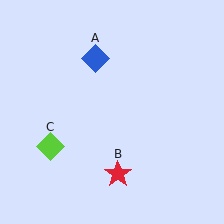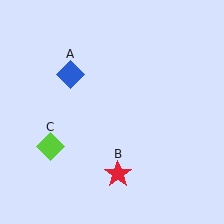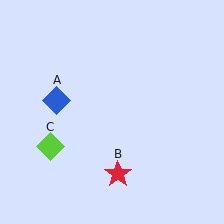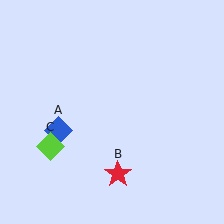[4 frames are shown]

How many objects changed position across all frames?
1 object changed position: blue diamond (object A).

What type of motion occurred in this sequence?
The blue diamond (object A) rotated counterclockwise around the center of the scene.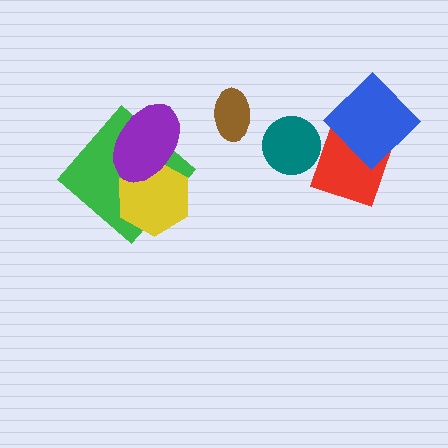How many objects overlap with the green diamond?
2 objects overlap with the green diamond.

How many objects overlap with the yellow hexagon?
2 objects overlap with the yellow hexagon.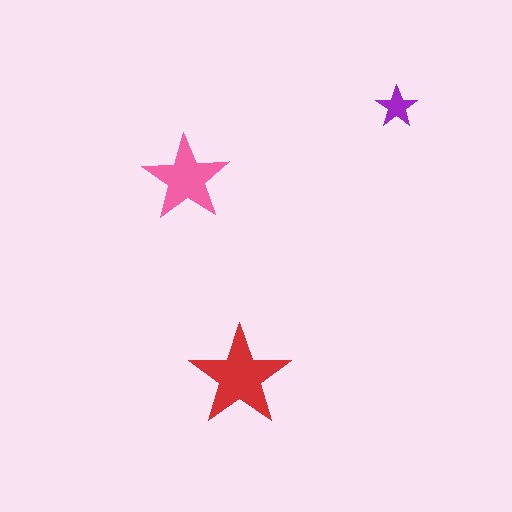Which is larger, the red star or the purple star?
The red one.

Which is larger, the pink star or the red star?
The red one.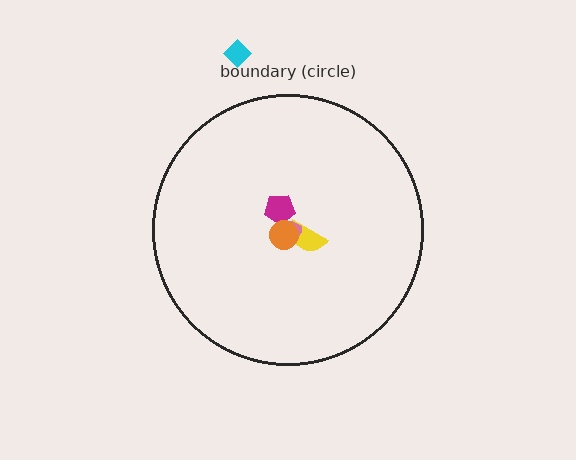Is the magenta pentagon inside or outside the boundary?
Inside.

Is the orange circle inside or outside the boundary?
Inside.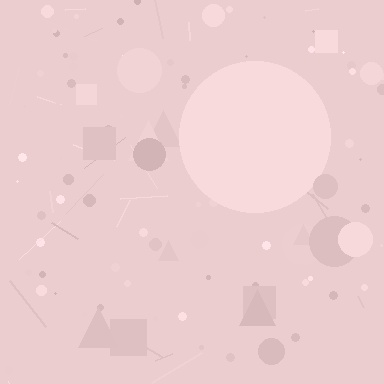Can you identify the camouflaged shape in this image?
The camouflaged shape is a circle.